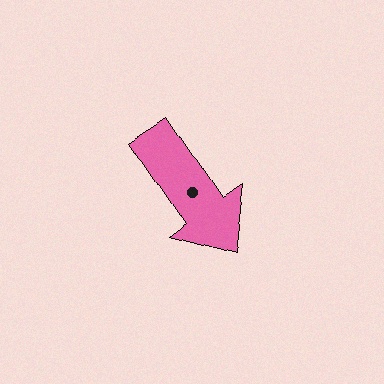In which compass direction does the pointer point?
Southeast.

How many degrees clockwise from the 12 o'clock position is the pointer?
Approximately 146 degrees.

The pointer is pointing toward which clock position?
Roughly 5 o'clock.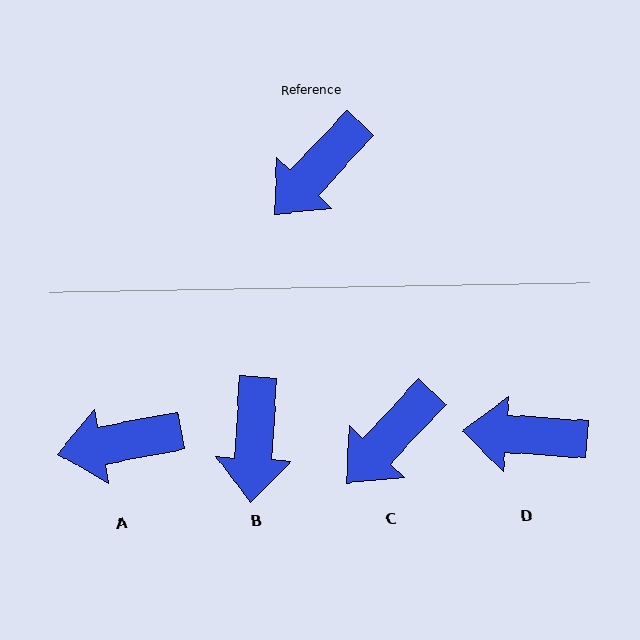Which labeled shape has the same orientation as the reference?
C.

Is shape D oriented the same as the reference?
No, it is off by about 51 degrees.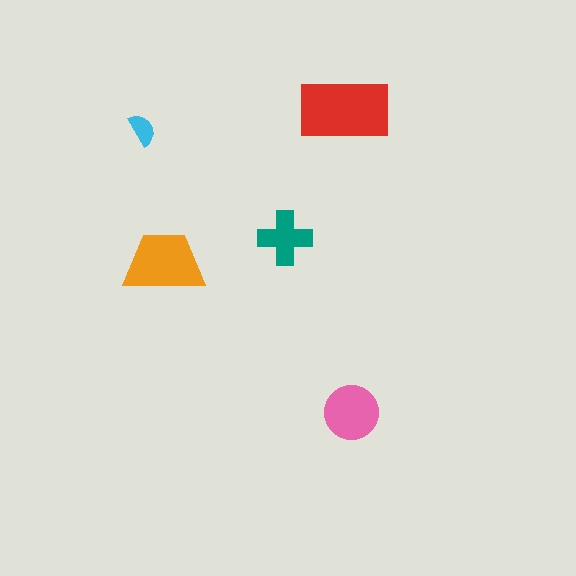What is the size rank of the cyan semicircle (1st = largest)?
5th.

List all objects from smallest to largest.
The cyan semicircle, the teal cross, the pink circle, the orange trapezoid, the red rectangle.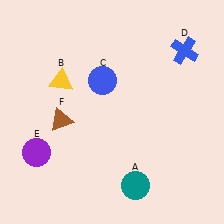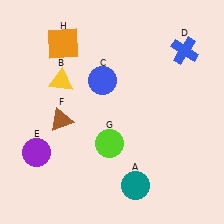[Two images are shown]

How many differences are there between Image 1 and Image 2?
There are 2 differences between the two images.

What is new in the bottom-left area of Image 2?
A lime circle (G) was added in the bottom-left area of Image 2.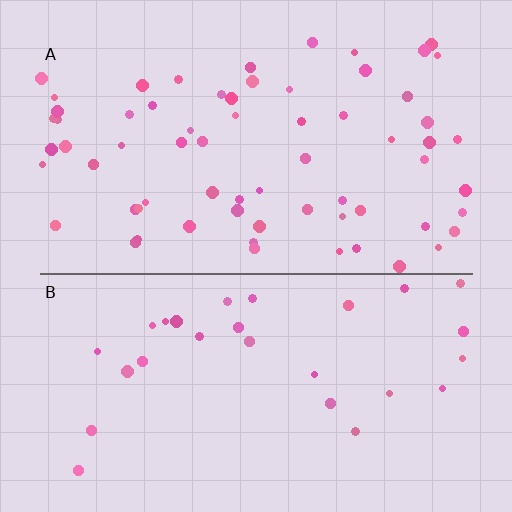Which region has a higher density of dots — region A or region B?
A (the top).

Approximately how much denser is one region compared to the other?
Approximately 2.4× — region A over region B.